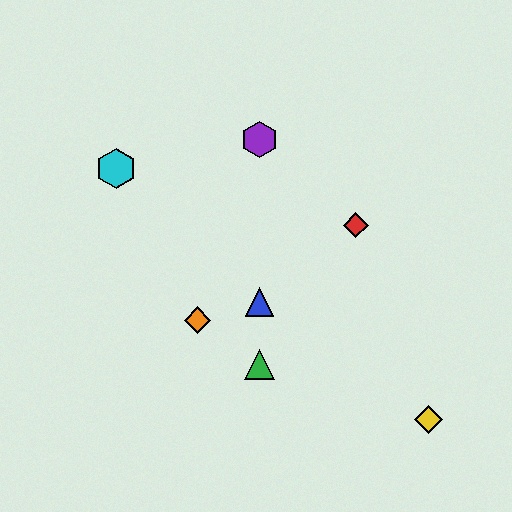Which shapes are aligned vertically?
The blue triangle, the green triangle, the purple hexagon are aligned vertically.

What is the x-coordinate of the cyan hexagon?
The cyan hexagon is at x≈116.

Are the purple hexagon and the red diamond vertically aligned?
No, the purple hexagon is at x≈259 and the red diamond is at x≈356.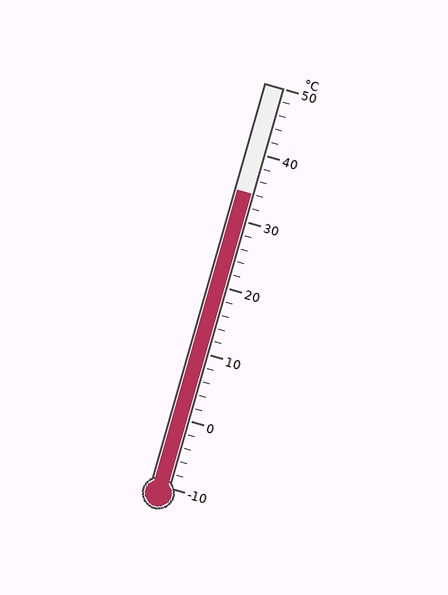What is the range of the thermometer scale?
The thermometer scale ranges from -10°C to 50°C.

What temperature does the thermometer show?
The thermometer shows approximately 34°C.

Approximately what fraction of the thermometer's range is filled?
The thermometer is filled to approximately 75% of its range.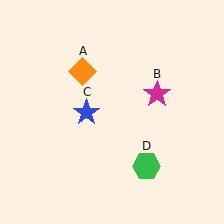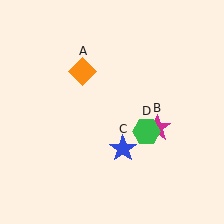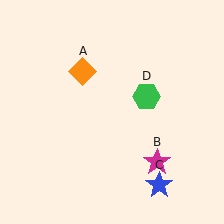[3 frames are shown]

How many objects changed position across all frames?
3 objects changed position: magenta star (object B), blue star (object C), green hexagon (object D).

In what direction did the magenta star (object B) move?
The magenta star (object B) moved down.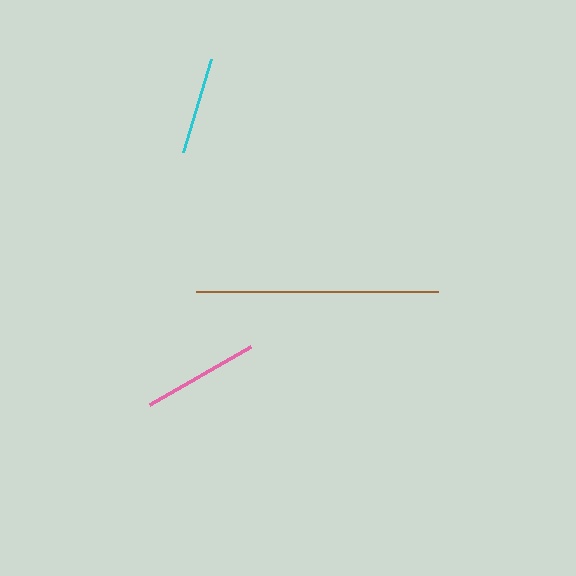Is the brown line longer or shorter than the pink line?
The brown line is longer than the pink line.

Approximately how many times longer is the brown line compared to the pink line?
The brown line is approximately 2.1 times the length of the pink line.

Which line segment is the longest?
The brown line is the longest at approximately 242 pixels.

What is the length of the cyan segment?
The cyan segment is approximately 97 pixels long.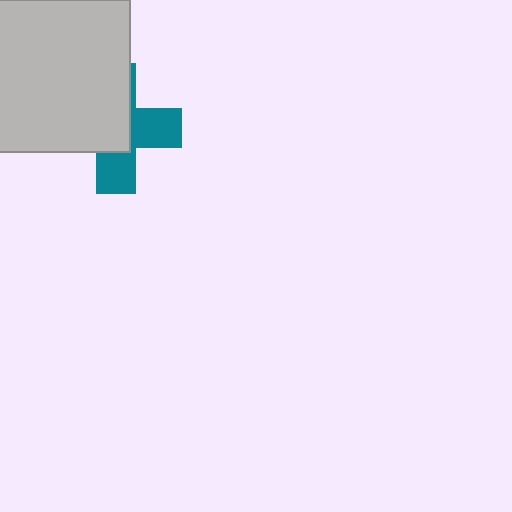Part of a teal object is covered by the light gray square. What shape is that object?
It is a cross.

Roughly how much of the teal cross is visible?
A small part of it is visible (roughly 43%).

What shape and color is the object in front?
The object in front is a light gray square.